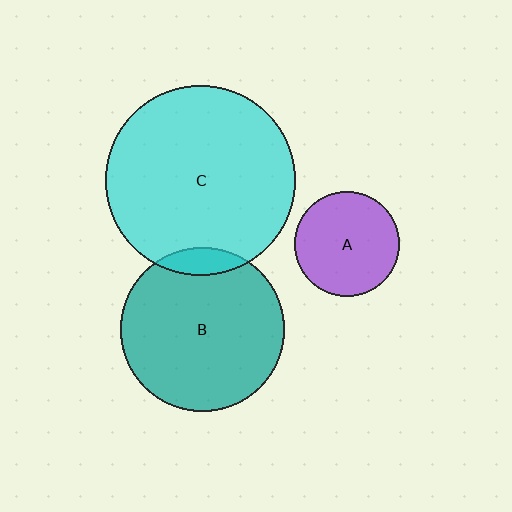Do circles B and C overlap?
Yes.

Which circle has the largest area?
Circle C (cyan).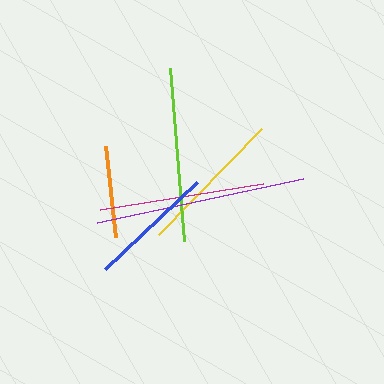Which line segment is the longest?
The purple line is the longest at approximately 211 pixels.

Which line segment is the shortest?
The orange line is the shortest at approximately 91 pixels.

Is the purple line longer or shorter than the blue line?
The purple line is longer than the blue line.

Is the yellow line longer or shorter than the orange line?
The yellow line is longer than the orange line.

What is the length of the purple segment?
The purple segment is approximately 211 pixels long.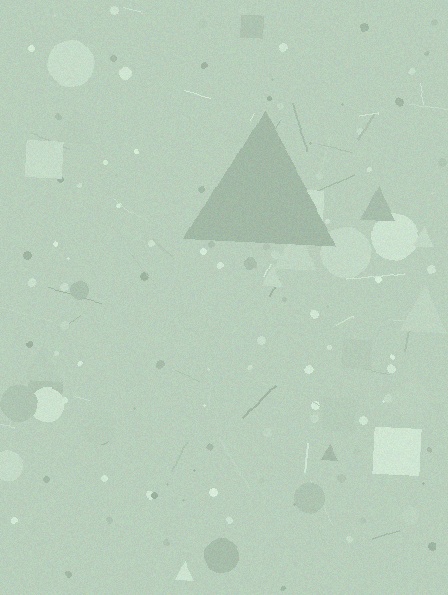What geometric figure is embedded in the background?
A triangle is embedded in the background.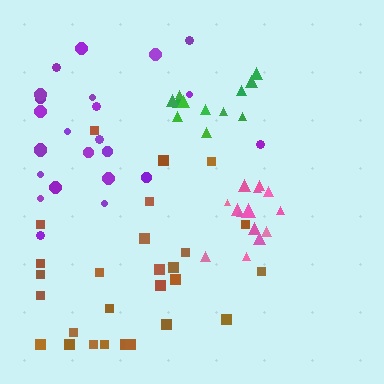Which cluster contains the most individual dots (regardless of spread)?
Brown (27).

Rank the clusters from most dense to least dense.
pink, green, purple, brown.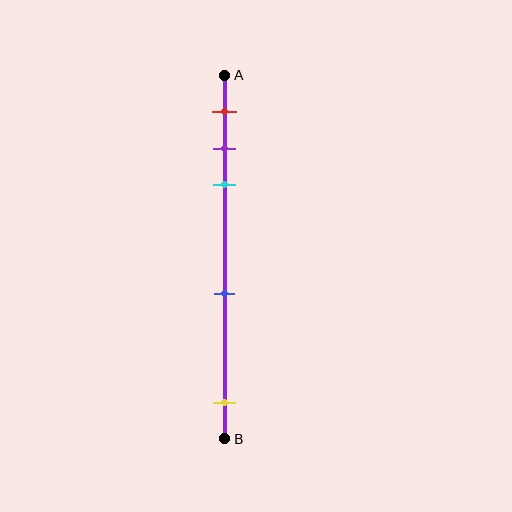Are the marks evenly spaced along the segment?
No, the marks are not evenly spaced.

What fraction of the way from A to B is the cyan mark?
The cyan mark is approximately 30% (0.3) of the way from A to B.